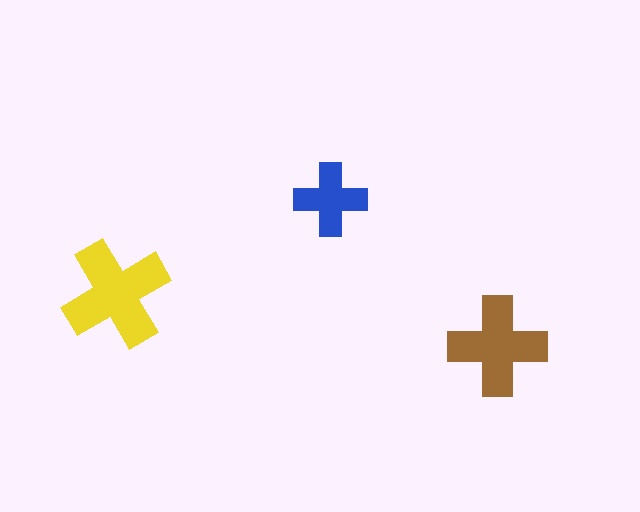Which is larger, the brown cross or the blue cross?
The brown one.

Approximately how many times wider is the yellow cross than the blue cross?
About 1.5 times wider.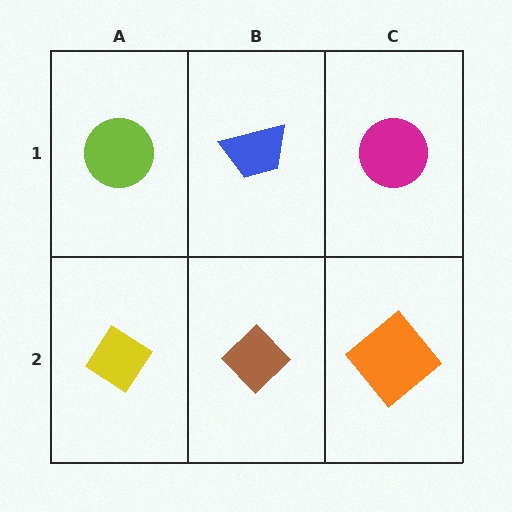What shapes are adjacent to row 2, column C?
A magenta circle (row 1, column C), a brown diamond (row 2, column B).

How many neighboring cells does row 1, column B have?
3.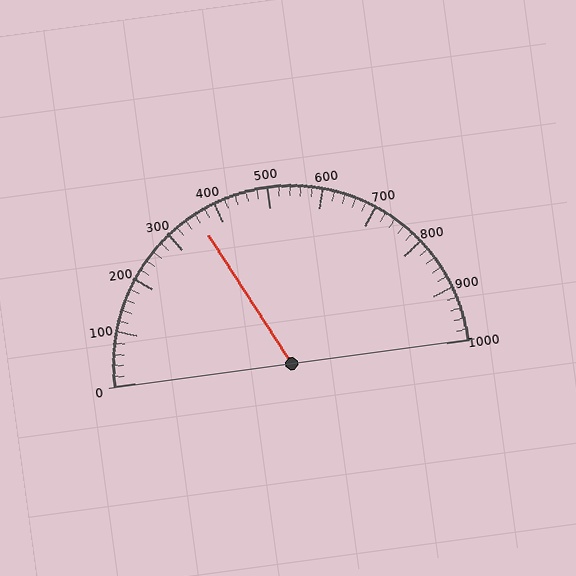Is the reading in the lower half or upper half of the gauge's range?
The reading is in the lower half of the range (0 to 1000).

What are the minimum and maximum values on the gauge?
The gauge ranges from 0 to 1000.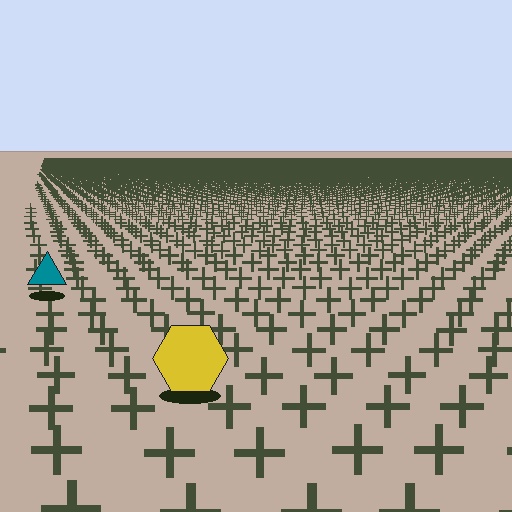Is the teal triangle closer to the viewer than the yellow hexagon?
No. The yellow hexagon is closer — you can tell from the texture gradient: the ground texture is coarser near it.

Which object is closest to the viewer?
The yellow hexagon is closest. The texture marks near it are larger and more spread out.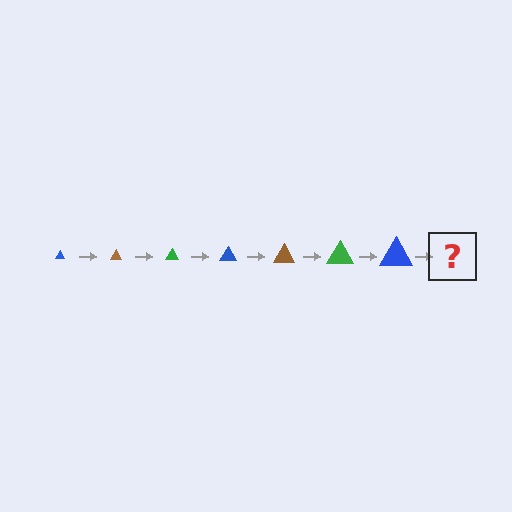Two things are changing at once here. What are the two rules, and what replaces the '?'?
The two rules are that the triangle grows larger each step and the color cycles through blue, brown, and green. The '?' should be a brown triangle, larger than the previous one.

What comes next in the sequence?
The next element should be a brown triangle, larger than the previous one.